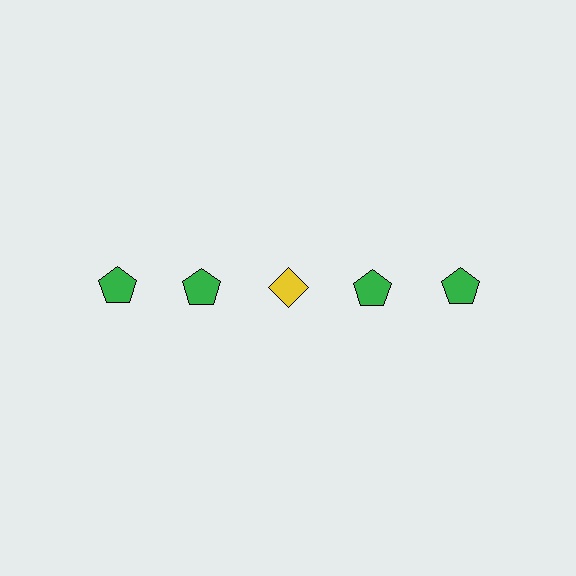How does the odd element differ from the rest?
It differs in both color (yellow instead of green) and shape (diamond instead of pentagon).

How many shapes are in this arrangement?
There are 5 shapes arranged in a grid pattern.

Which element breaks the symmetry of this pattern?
The yellow diamond in the top row, center column breaks the symmetry. All other shapes are green pentagons.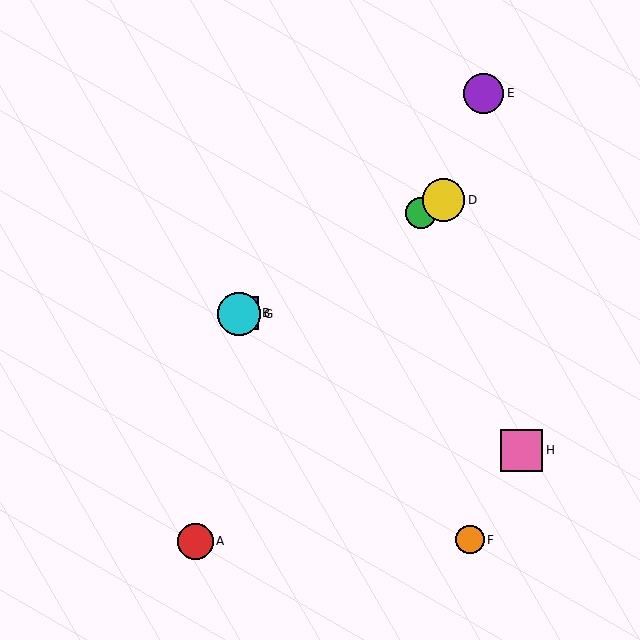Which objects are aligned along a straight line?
Objects B, C, D, G are aligned along a straight line.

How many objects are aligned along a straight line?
4 objects (B, C, D, G) are aligned along a straight line.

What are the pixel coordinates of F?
Object F is at (470, 540).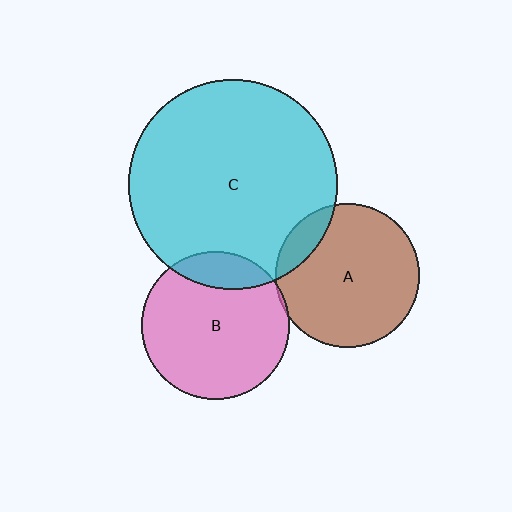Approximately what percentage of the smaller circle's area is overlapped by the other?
Approximately 5%.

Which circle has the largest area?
Circle C (cyan).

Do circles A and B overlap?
Yes.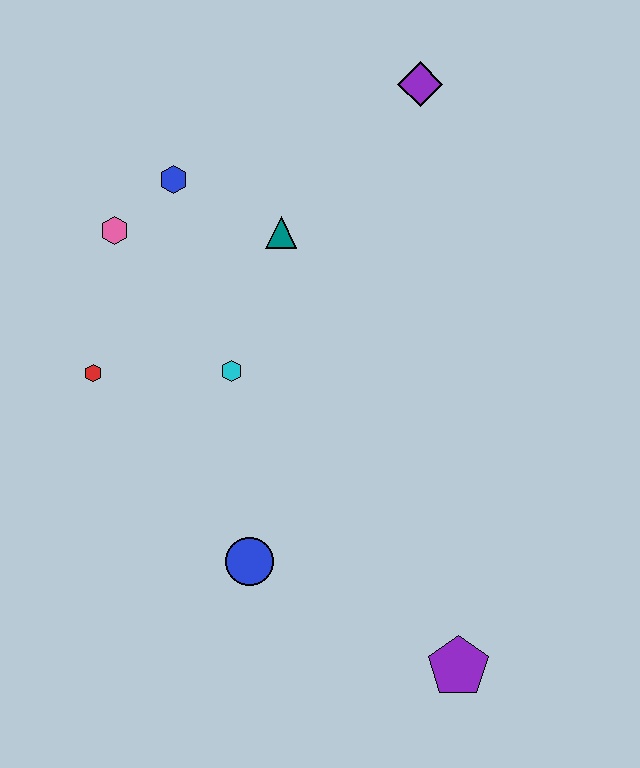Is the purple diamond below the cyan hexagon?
No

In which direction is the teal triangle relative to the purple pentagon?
The teal triangle is above the purple pentagon.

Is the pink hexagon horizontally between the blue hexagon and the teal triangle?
No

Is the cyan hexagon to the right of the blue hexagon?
Yes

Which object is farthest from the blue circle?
The purple diamond is farthest from the blue circle.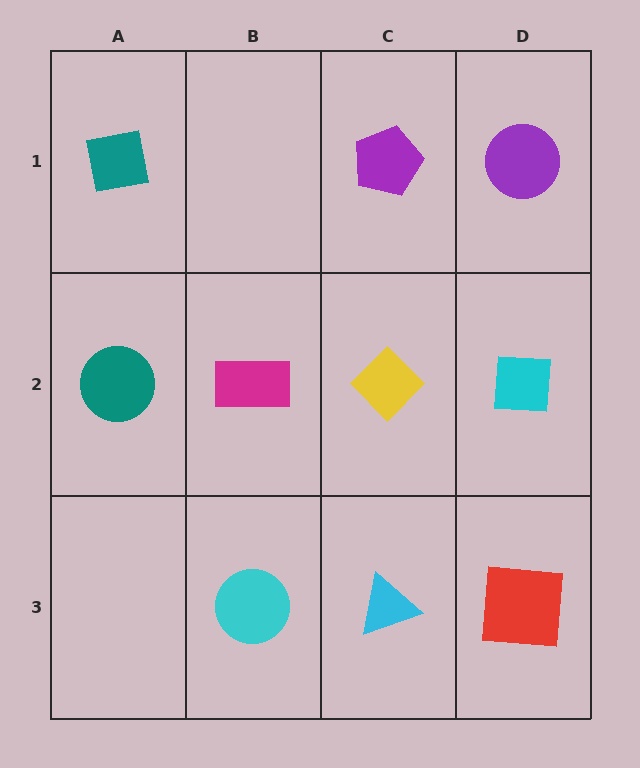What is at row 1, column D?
A purple circle.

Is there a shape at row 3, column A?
No, that cell is empty.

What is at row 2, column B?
A magenta rectangle.